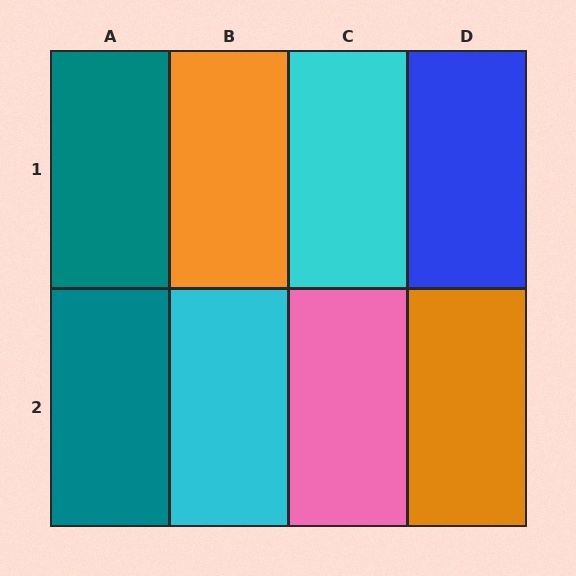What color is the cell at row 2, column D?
Orange.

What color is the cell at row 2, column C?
Pink.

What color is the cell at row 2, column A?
Teal.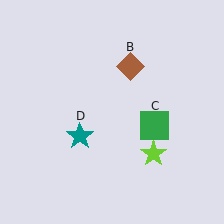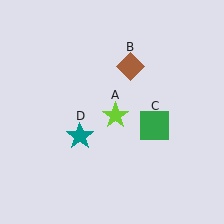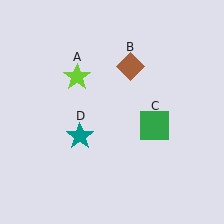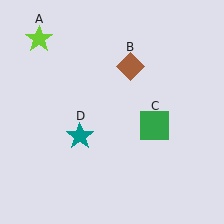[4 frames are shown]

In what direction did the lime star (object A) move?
The lime star (object A) moved up and to the left.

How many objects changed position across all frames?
1 object changed position: lime star (object A).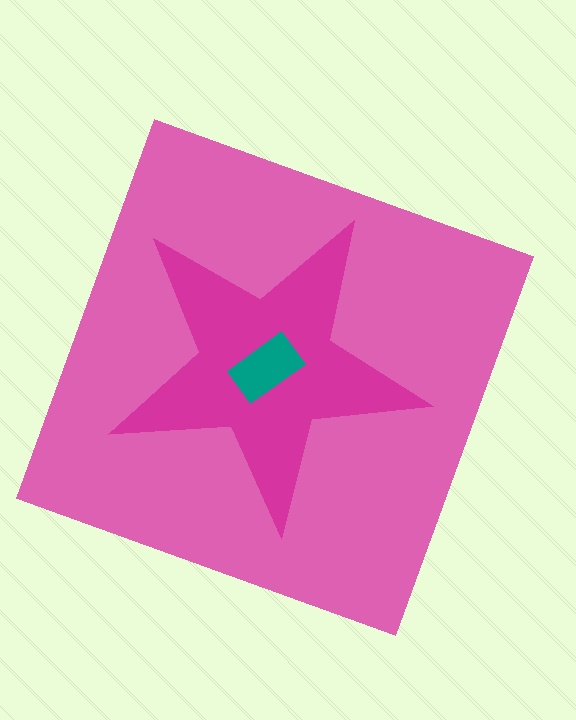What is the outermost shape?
The pink square.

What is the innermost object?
The teal rectangle.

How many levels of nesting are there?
3.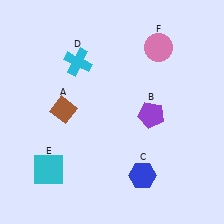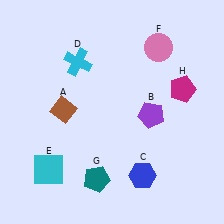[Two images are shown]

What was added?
A teal pentagon (G), a magenta pentagon (H) were added in Image 2.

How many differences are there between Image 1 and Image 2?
There are 2 differences between the two images.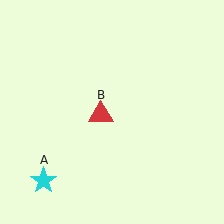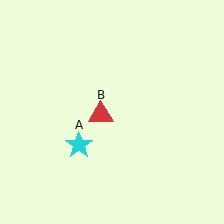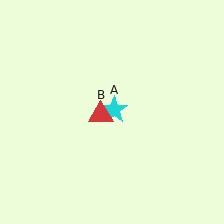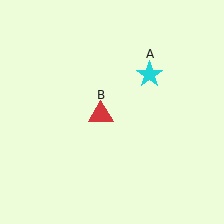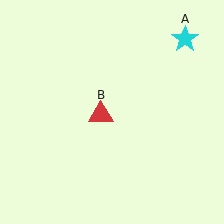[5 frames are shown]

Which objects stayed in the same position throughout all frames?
Red triangle (object B) remained stationary.